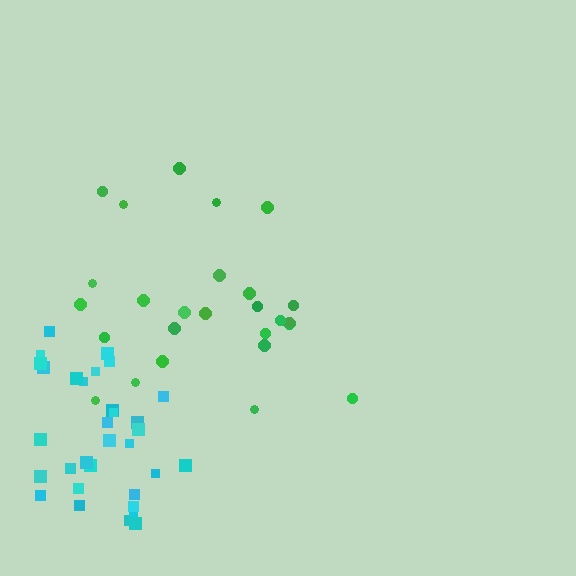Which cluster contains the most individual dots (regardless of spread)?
Cyan (32).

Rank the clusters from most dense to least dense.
cyan, green.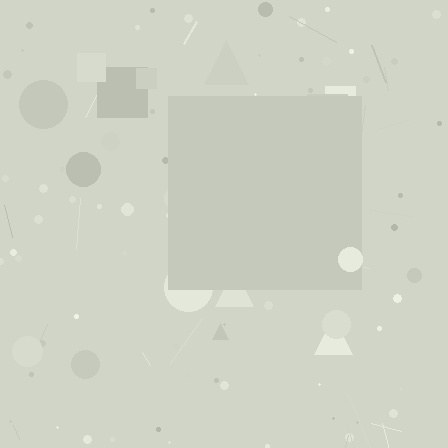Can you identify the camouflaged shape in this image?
The camouflaged shape is a square.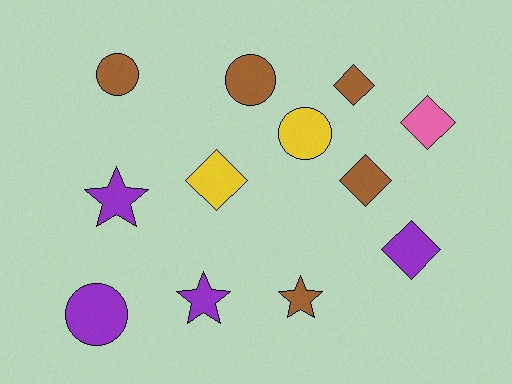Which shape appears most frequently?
Diamond, with 5 objects.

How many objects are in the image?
There are 12 objects.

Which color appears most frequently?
Brown, with 5 objects.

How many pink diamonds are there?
There is 1 pink diamond.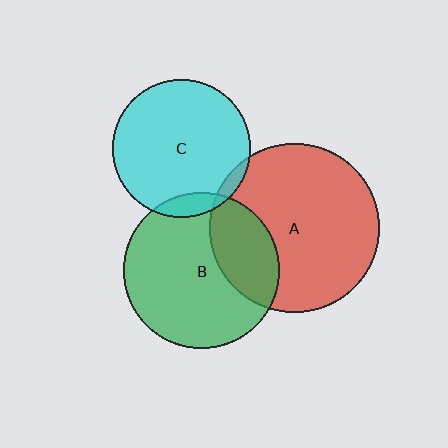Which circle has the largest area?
Circle A (red).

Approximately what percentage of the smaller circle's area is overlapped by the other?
Approximately 30%.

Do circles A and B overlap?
Yes.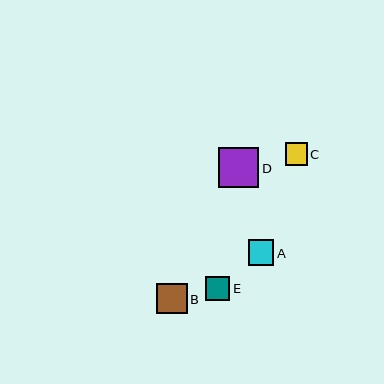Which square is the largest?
Square D is the largest with a size of approximately 40 pixels.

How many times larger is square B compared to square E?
Square B is approximately 1.2 times the size of square E.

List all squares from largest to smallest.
From largest to smallest: D, B, A, E, C.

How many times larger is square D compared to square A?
Square D is approximately 1.6 times the size of square A.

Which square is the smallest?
Square C is the smallest with a size of approximately 22 pixels.